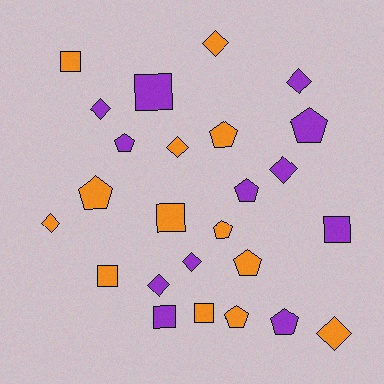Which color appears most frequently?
Orange, with 13 objects.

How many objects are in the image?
There are 25 objects.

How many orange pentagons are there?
There are 5 orange pentagons.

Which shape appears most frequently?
Pentagon, with 9 objects.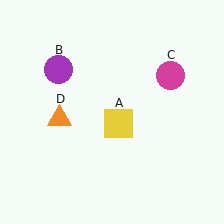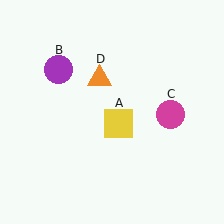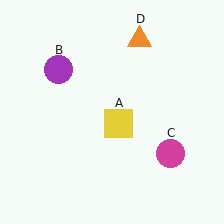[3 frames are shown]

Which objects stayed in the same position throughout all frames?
Yellow square (object A) and purple circle (object B) remained stationary.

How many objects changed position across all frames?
2 objects changed position: magenta circle (object C), orange triangle (object D).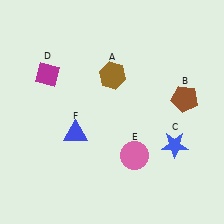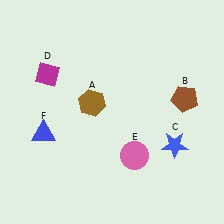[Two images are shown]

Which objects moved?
The objects that moved are: the brown hexagon (A), the blue triangle (F).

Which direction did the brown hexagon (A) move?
The brown hexagon (A) moved down.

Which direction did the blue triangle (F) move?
The blue triangle (F) moved left.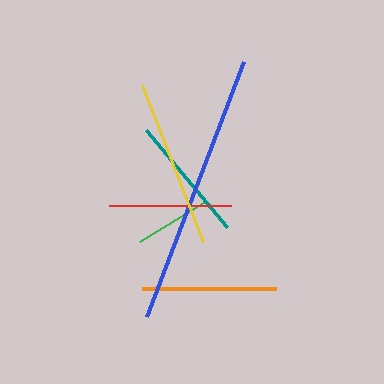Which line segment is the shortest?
The green line is the shortest at approximately 75 pixels.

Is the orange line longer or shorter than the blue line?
The blue line is longer than the orange line.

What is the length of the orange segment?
The orange segment is approximately 134 pixels long.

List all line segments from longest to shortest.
From longest to shortest: blue, yellow, orange, teal, red, green.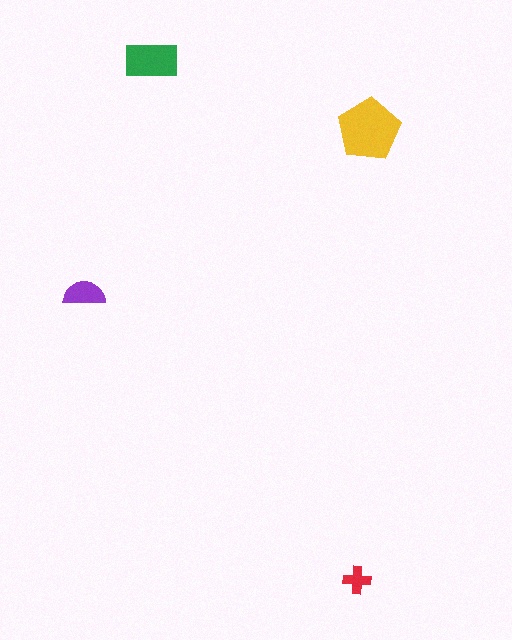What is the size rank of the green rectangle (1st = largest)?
2nd.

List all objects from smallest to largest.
The red cross, the purple semicircle, the green rectangle, the yellow pentagon.